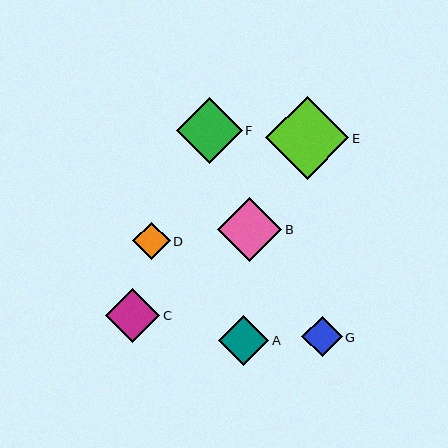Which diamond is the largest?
Diamond E is the largest with a size of approximately 83 pixels.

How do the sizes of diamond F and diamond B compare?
Diamond F and diamond B are approximately the same size.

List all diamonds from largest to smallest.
From largest to smallest: E, F, B, C, A, G, D.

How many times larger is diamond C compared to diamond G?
Diamond C is approximately 1.4 times the size of diamond G.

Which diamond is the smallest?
Diamond D is the smallest with a size of approximately 37 pixels.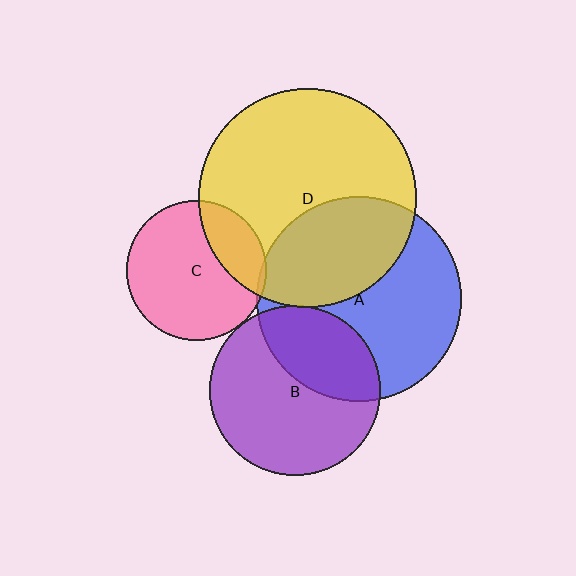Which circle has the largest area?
Circle D (yellow).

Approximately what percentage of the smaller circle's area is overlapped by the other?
Approximately 25%.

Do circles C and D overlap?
Yes.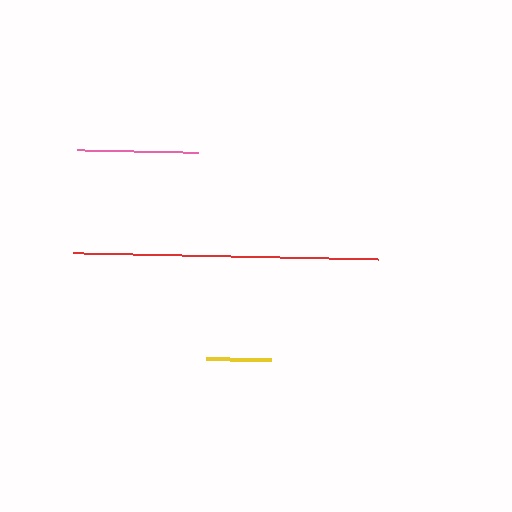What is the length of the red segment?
The red segment is approximately 305 pixels long.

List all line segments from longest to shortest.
From longest to shortest: red, pink, yellow.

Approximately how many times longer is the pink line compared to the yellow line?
The pink line is approximately 1.9 times the length of the yellow line.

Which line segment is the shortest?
The yellow line is the shortest at approximately 65 pixels.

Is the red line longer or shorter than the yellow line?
The red line is longer than the yellow line.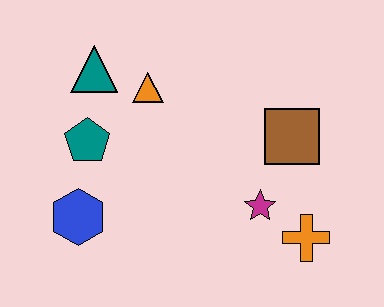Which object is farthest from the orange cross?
The teal triangle is farthest from the orange cross.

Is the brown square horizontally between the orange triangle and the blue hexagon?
No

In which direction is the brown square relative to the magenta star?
The brown square is above the magenta star.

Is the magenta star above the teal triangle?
No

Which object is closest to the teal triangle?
The orange triangle is closest to the teal triangle.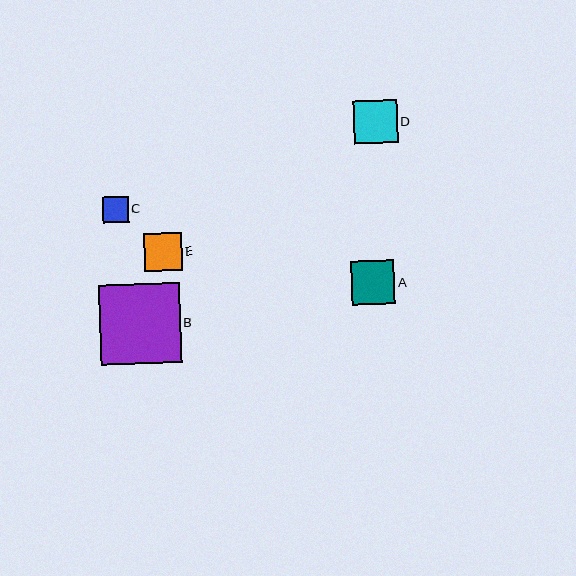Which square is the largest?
Square B is the largest with a size of approximately 81 pixels.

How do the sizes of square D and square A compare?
Square D and square A are approximately the same size.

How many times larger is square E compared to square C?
Square E is approximately 1.5 times the size of square C.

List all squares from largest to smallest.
From largest to smallest: B, D, A, E, C.